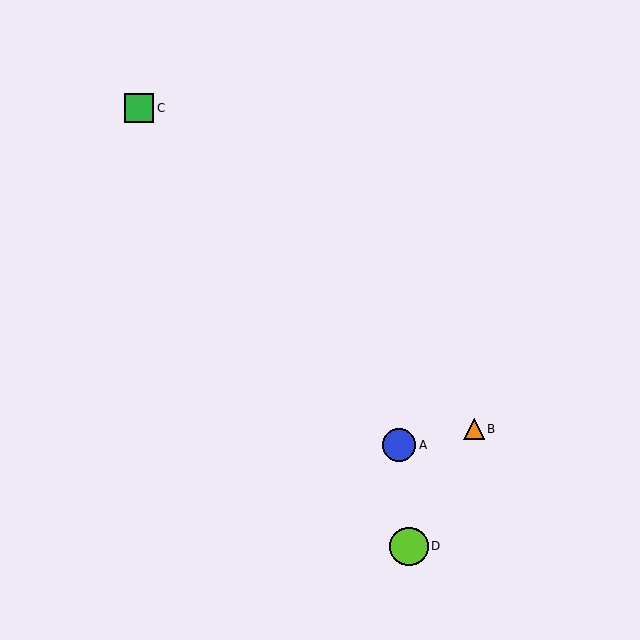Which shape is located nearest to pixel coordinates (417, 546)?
The lime circle (labeled D) at (409, 546) is nearest to that location.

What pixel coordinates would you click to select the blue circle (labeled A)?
Click at (399, 445) to select the blue circle A.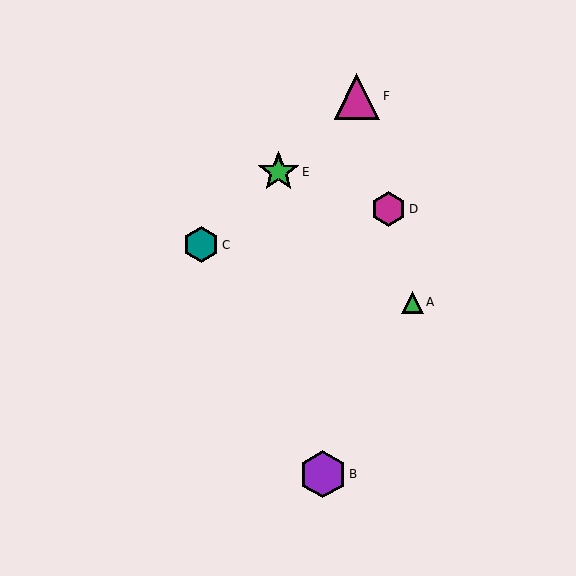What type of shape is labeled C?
Shape C is a teal hexagon.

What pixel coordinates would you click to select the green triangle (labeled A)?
Click at (412, 302) to select the green triangle A.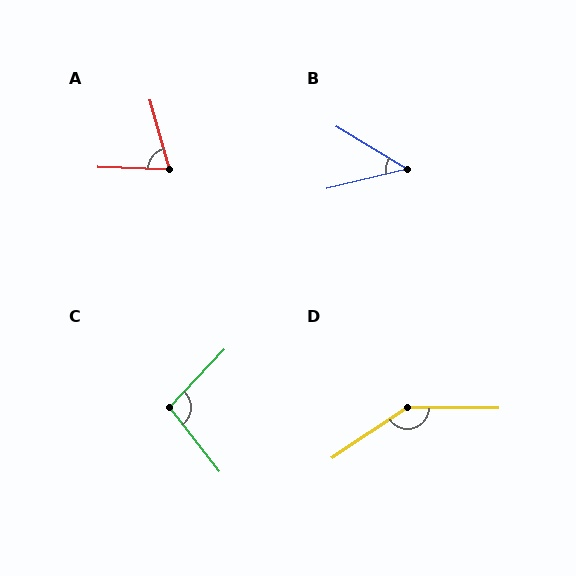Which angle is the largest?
D, at approximately 146 degrees.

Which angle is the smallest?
B, at approximately 45 degrees.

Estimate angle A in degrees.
Approximately 72 degrees.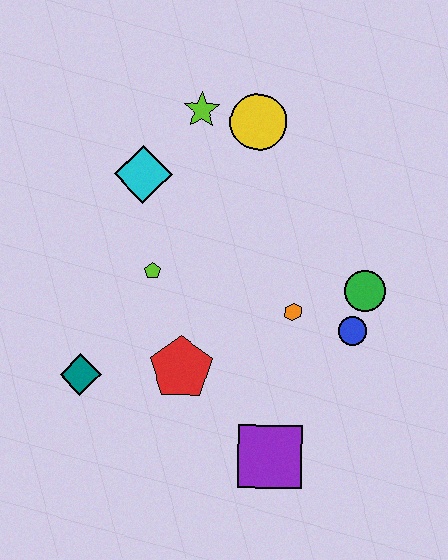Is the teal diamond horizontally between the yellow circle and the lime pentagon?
No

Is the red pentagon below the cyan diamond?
Yes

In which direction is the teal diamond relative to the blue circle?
The teal diamond is to the left of the blue circle.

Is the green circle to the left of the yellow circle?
No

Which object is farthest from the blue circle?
The teal diamond is farthest from the blue circle.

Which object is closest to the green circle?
The blue circle is closest to the green circle.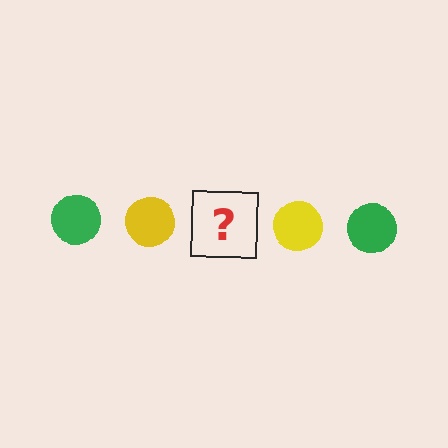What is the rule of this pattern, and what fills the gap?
The rule is that the pattern cycles through green, yellow circles. The gap should be filled with a green circle.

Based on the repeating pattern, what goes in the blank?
The blank should be a green circle.